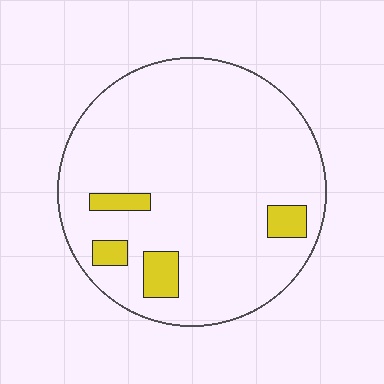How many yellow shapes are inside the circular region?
4.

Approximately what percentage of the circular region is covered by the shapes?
Approximately 10%.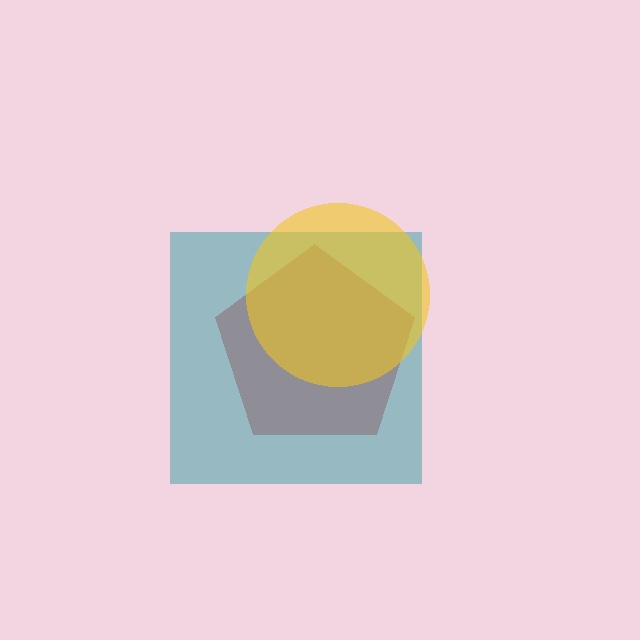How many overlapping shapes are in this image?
There are 3 overlapping shapes in the image.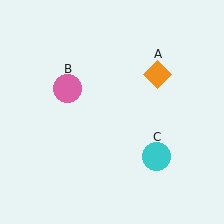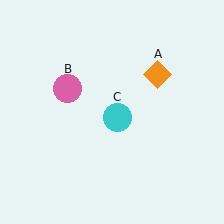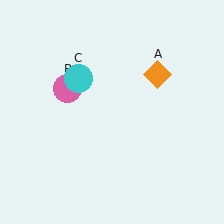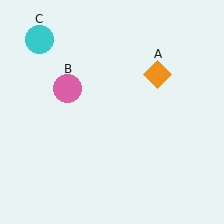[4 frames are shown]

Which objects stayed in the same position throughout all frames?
Orange diamond (object A) and pink circle (object B) remained stationary.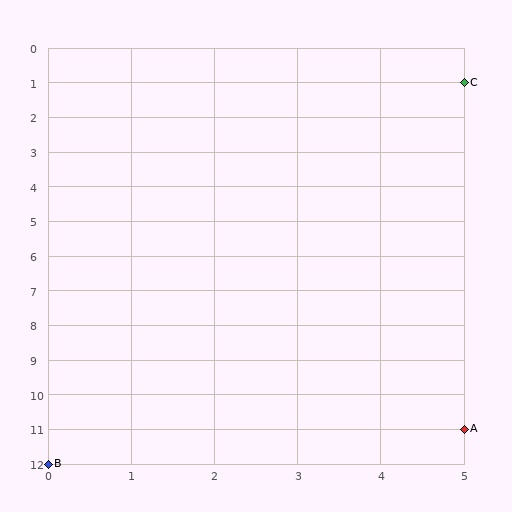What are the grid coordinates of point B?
Point B is at grid coordinates (0, 12).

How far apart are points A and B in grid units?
Points A and B are 5 columns and 1 row apart (about 5.1 grid units diagonally).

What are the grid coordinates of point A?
Point A is at grid coordinates (5, 11).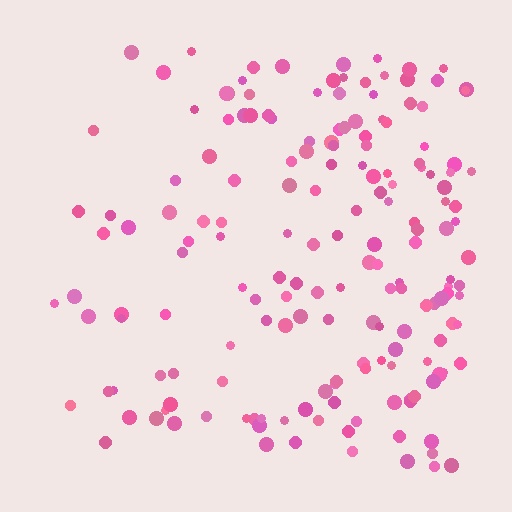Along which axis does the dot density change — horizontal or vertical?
Horizontal.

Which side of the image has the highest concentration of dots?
The right.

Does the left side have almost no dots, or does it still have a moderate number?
Still a moderate number, just noticeably fewer than the right.